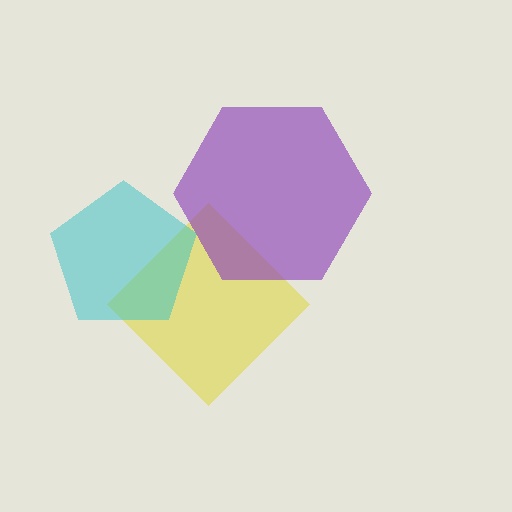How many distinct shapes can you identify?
There are 3 distinct shapes: a yellow diamond, a purple hexagon, a cyan pentagon.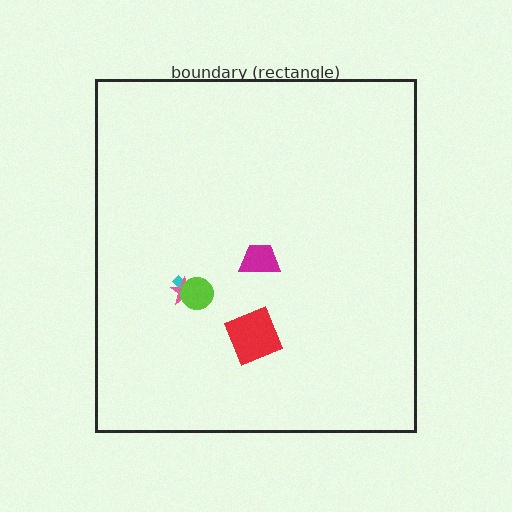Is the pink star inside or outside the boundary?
Inside.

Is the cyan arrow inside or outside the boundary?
Inside.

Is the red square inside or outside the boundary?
Inside.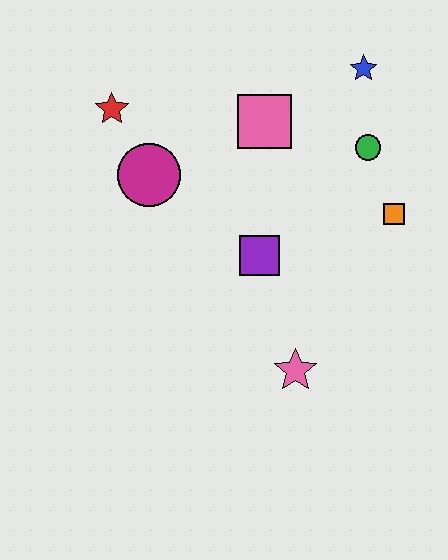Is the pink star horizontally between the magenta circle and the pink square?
No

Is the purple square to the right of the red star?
Yes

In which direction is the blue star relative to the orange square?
The blue star is above the orange square.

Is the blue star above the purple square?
Yes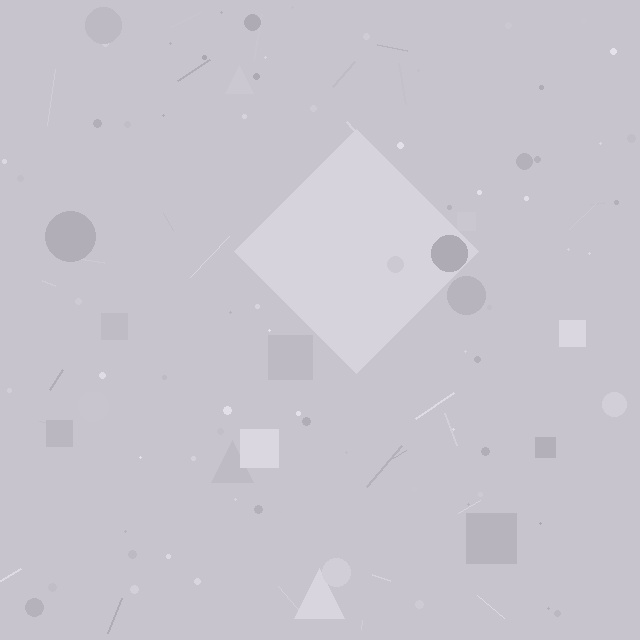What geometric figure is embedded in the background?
A diamond is embedded in the background.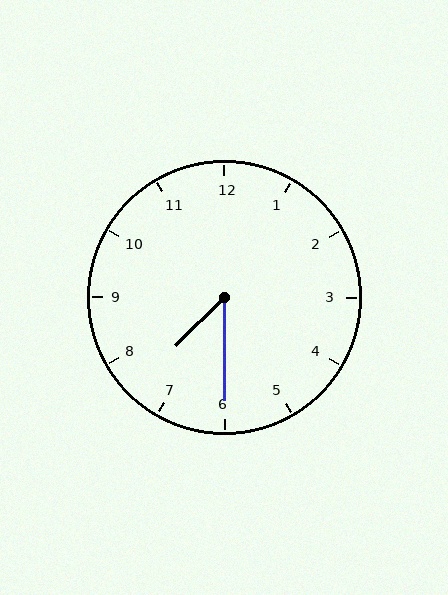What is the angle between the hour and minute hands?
Approximately 45 degrees.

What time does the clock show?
7:30.